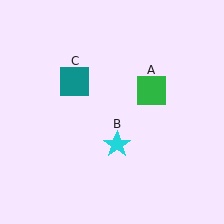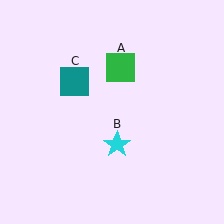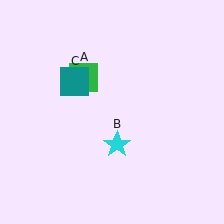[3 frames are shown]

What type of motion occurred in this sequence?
The green square (object A) rotated counterclockwise around the center of the scene.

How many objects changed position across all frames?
1 object changed position: green square (object A).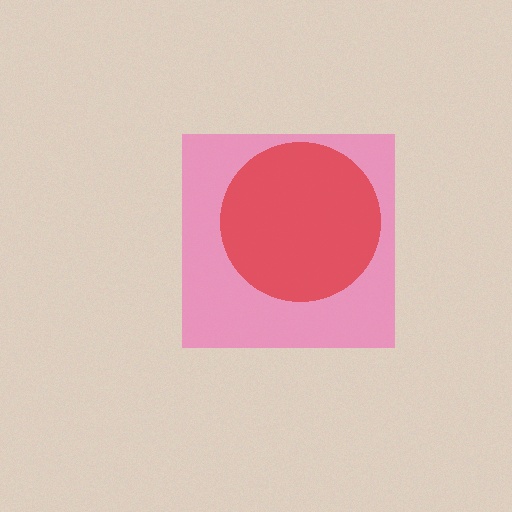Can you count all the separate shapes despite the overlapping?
Yes, there are 2 separate shapes.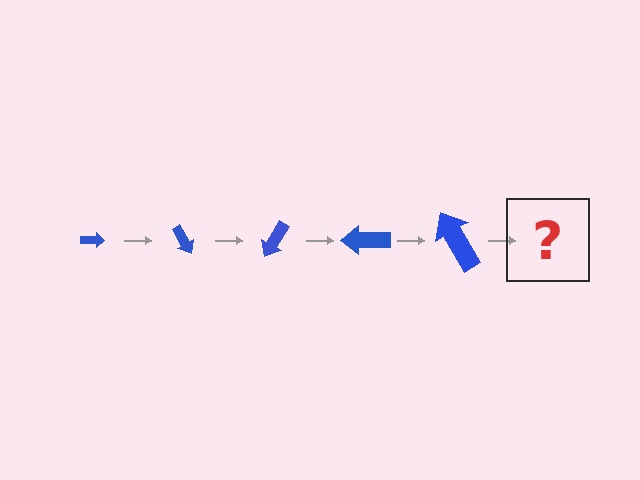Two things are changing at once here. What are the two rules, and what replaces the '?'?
The two rules are that the arrow grows larger each step and it rotates 60 degrees each step. The '?' should be an arrow, larger than the previous one and rotated 300 degrees from the start.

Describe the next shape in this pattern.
It should be an arrow, larger than the previous one and rotated 300 degrees from the start.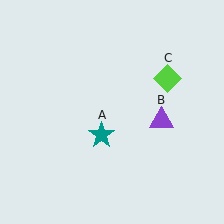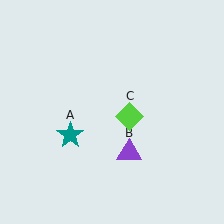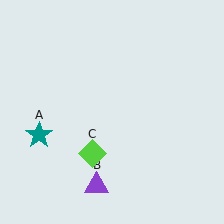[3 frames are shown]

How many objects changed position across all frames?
3 objects changed position: teal star (object A), purple triangle (object B), lime diamond (object C).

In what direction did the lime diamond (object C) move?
The lime diamond (object C) moved down and to the left.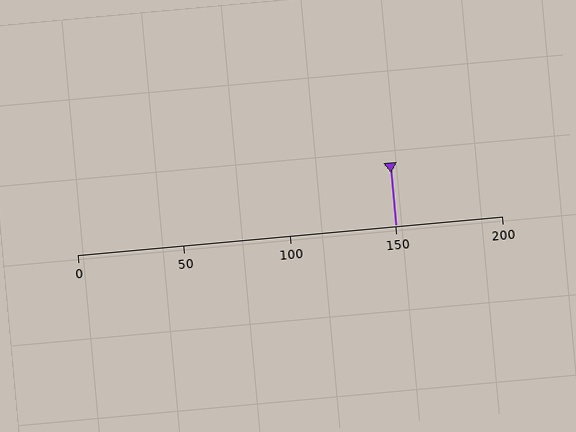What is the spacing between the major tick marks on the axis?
The major ticks are spaced 50 apart.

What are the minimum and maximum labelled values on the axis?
The axis runs from 0 to 200.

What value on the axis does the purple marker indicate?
The marker indicates approximately 150.